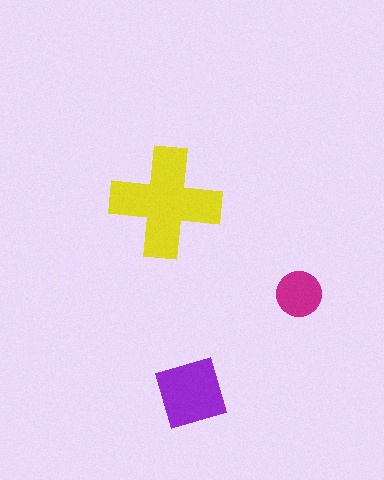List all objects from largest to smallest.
The yellow cross, the purple square, the magenta circle.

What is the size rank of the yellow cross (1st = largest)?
1st.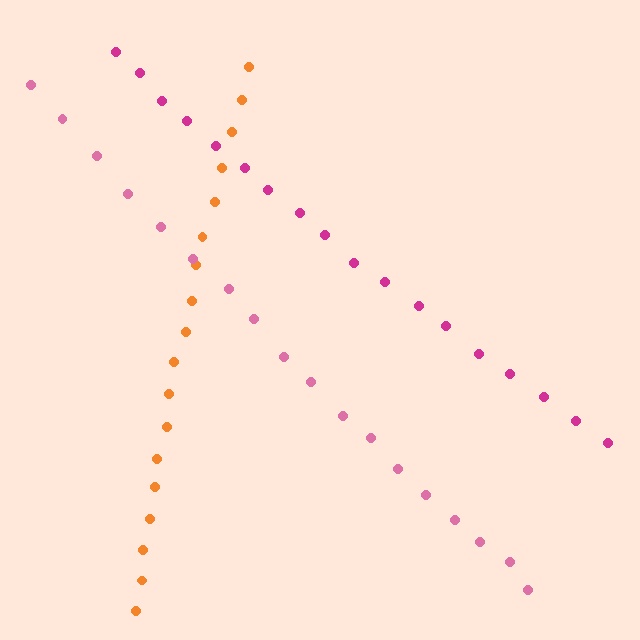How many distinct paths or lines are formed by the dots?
There are 3 distinct paths.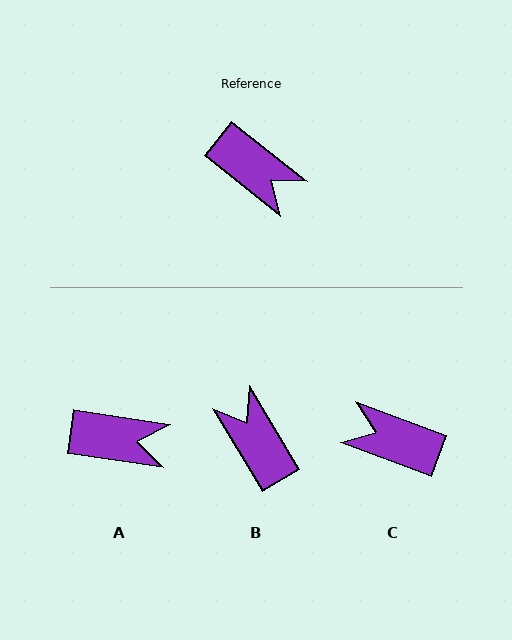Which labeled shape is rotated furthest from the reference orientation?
C, about 162 degrees away.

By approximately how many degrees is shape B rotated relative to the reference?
Approximately 159 degrees counter-clockwise.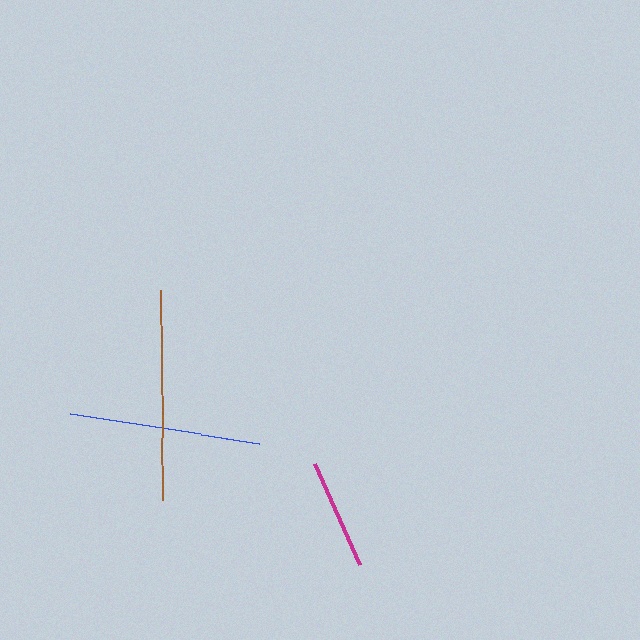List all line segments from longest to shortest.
From longest to shortest: brown, blue, magenta.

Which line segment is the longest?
The brown line is the longest at approximately 210 pixels.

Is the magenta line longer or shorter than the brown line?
The brown line is longer than the magenta line.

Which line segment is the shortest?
The magenta line is the shortest at approximately 110 pixels.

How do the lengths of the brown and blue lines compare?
The brown and blue lines are approximately the same length.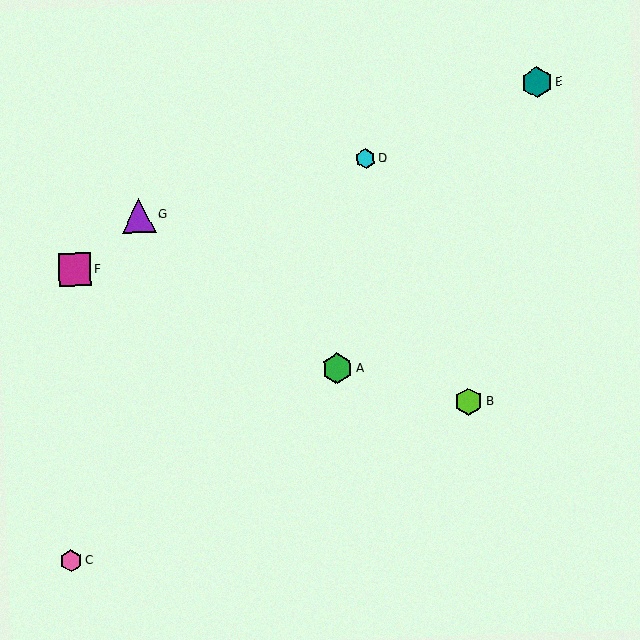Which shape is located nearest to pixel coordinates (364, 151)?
The cyan hexagon (labeled D) at (366, 159) is nearest to that location.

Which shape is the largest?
The purple triangle (labeled G) is the largest.